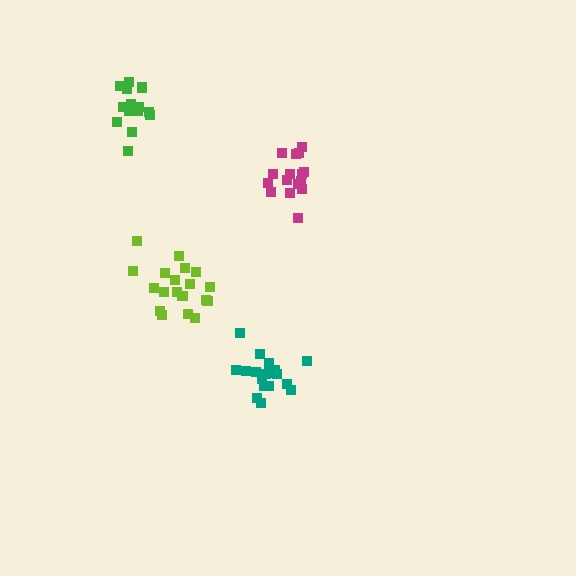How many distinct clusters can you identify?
There are 4 distinct clusters.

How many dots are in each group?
Group 1: 16 dots, Group 2: 18 dots, Group 3: 20 dots, Group 4: 14 dots (68 total).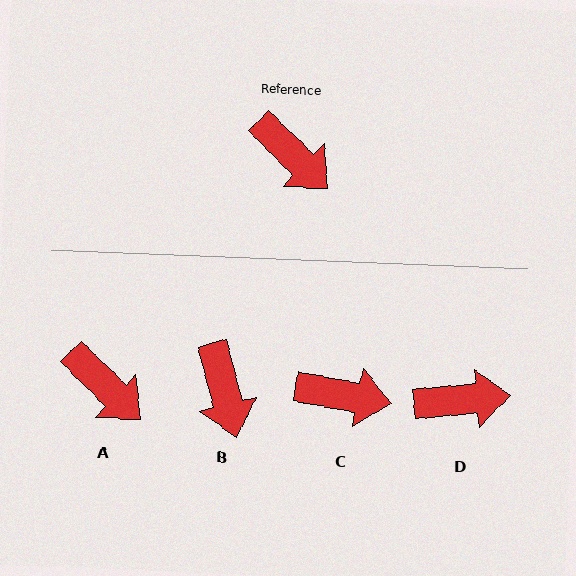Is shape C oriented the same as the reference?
No, it is off by about 34 degrees.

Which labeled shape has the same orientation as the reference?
A.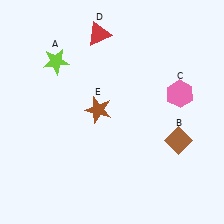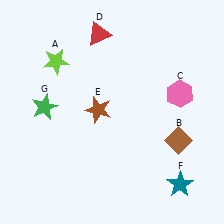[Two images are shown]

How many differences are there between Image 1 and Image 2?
There are 2 differences between the two images.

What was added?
A teal star (F), a green star (G) were added in Image 2.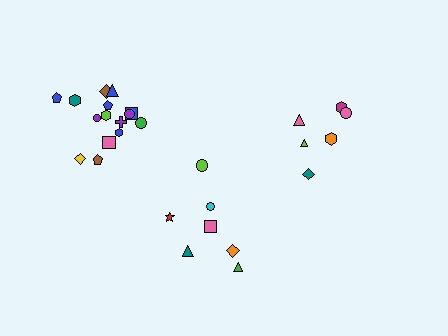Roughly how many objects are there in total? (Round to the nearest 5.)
Roughly 30 objects in total.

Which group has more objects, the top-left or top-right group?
The top-left group.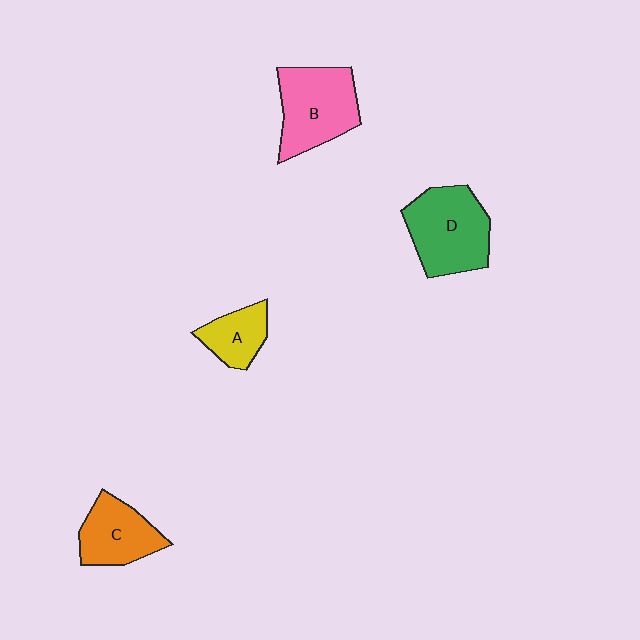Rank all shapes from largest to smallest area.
From largest to smallest: D (green), B (pink), C (orange), A (yellow).